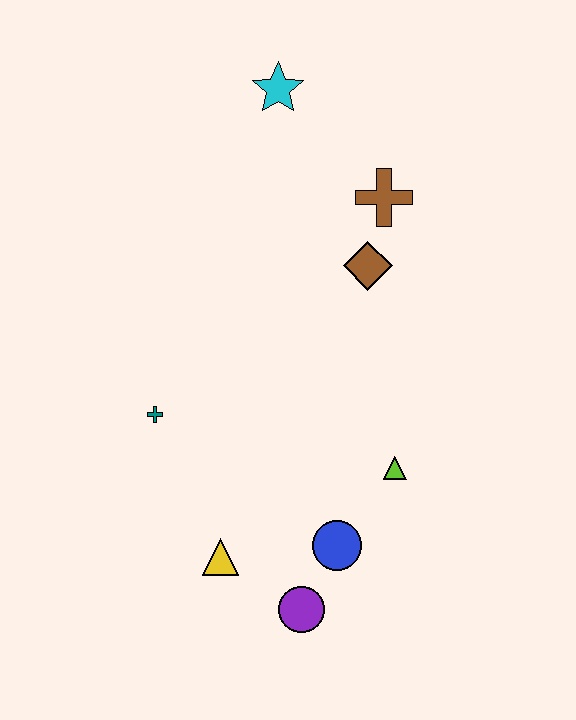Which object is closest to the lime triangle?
The blue circle is closest to the lime triangle.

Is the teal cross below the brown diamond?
Yes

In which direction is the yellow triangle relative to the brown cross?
The yellow triangle is below the brown cross.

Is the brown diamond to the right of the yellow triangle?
Yes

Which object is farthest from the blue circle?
The cyan star is farthest from the blue circle.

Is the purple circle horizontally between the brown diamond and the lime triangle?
No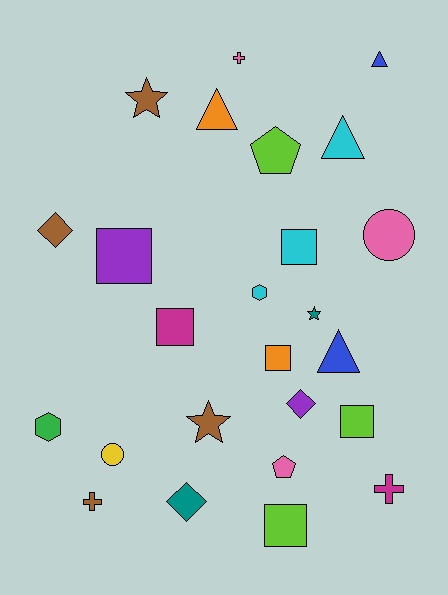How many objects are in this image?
There are 25 objects.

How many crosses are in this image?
There are 3 crosses.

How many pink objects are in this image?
There are 3 pink objects.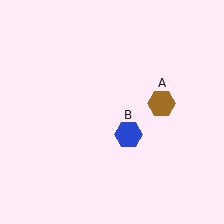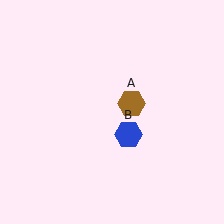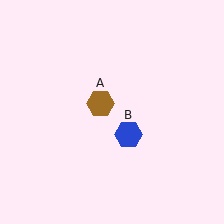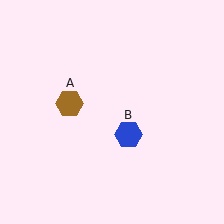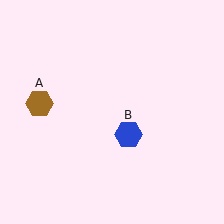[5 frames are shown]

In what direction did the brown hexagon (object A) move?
The brown hexagon (object A) moved left.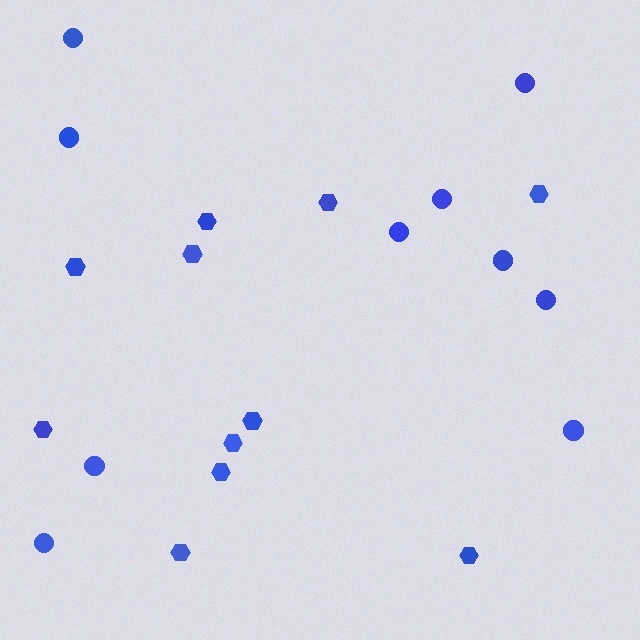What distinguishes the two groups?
There are 2 groups: one group of hexagons (11) and one group of circles (10).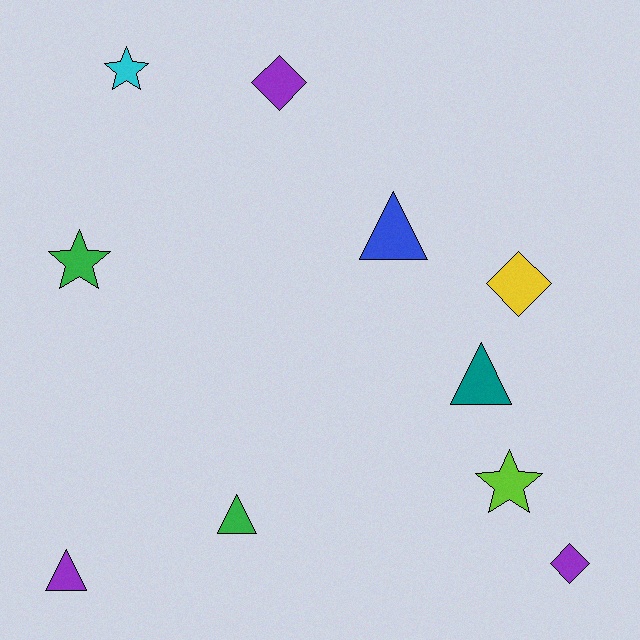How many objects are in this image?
There are 10 objects.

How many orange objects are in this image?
There are no orange objects.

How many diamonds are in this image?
There are 3 diamonds.